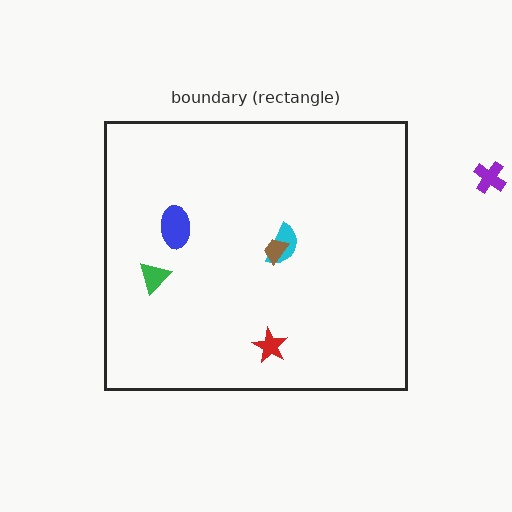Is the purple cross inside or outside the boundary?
Outside.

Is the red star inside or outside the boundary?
Inside.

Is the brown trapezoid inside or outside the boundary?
Inside.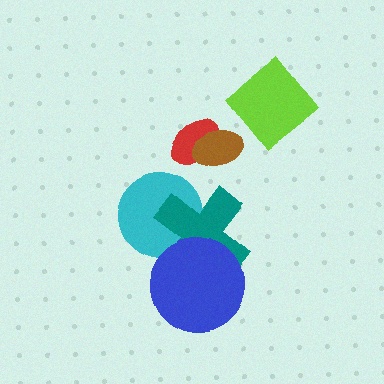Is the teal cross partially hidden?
Yes, it is partially covered by another shape.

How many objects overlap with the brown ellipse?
1 object overlaps with the brown ellipse.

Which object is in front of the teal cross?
The blue circle is in front of the teal cross.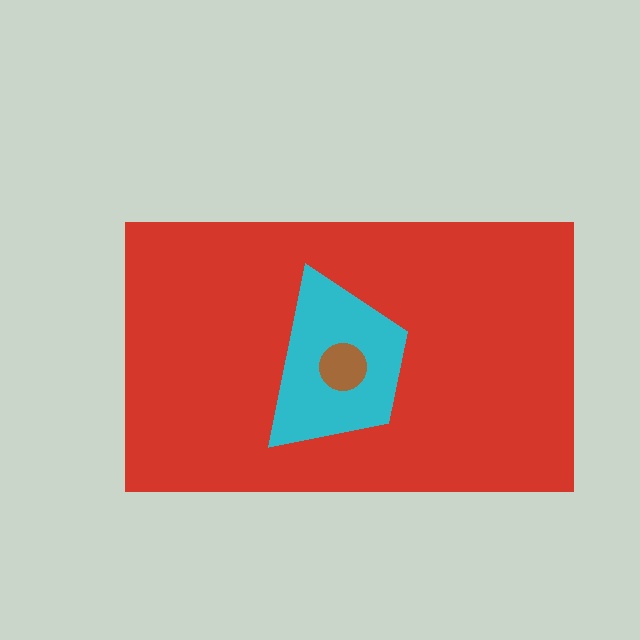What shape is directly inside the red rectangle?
The cyan trapezoid.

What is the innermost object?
The brown circle.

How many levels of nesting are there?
3.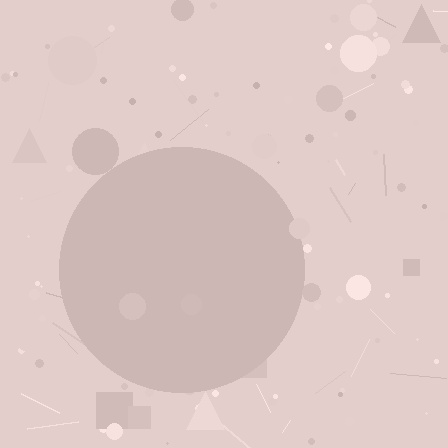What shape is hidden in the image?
A circle is hidden in the image.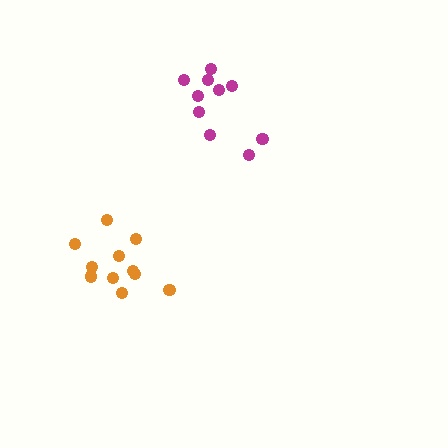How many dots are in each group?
Group 1: 10 dots, Group 2: 11 dots (21 total).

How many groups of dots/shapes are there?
There are 2 groups.